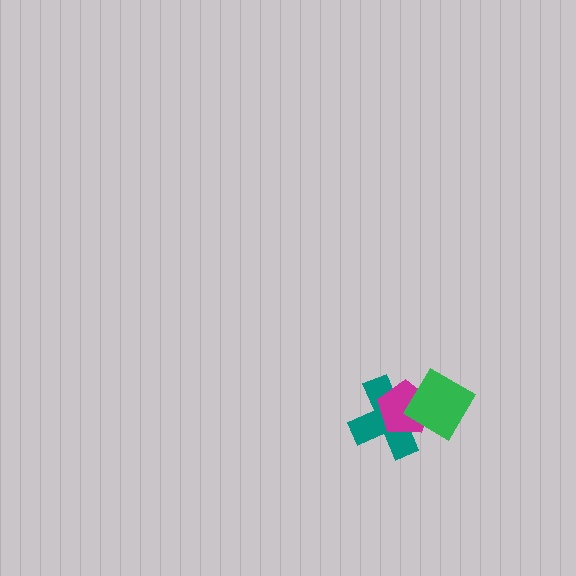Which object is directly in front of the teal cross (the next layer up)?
The magenta pentagon is directly in front of the teal cross.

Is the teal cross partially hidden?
Yes, it is partially covered by another shape.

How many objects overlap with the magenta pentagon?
2 objects overlap with the magenta pentagon.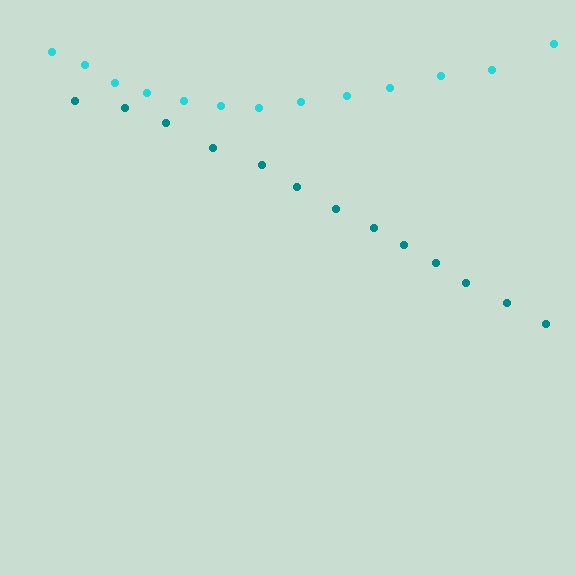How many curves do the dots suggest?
There are 2 distinct paths.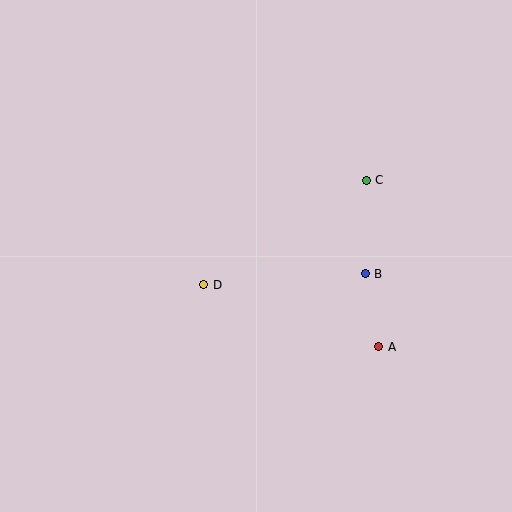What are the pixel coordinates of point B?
Point B is at (365, 274).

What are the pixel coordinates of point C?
Point C is at (366, 180).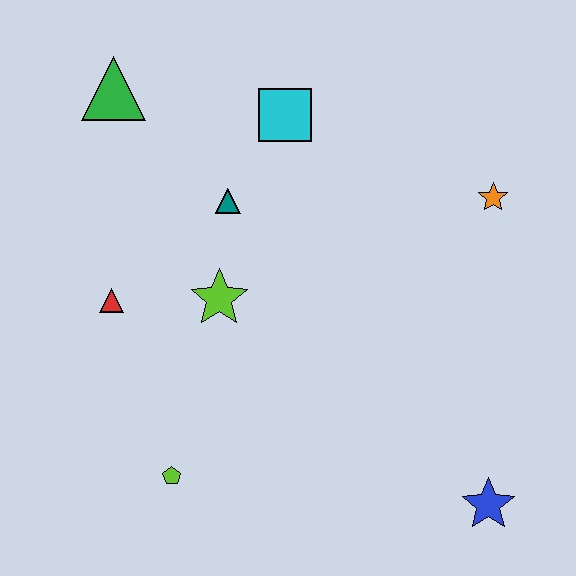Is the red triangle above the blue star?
Yes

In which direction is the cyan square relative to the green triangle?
The cyan square is to the right of the green triangle.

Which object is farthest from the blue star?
The green triangle is farthest from the blue star.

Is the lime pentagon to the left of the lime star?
Yes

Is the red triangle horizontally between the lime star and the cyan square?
No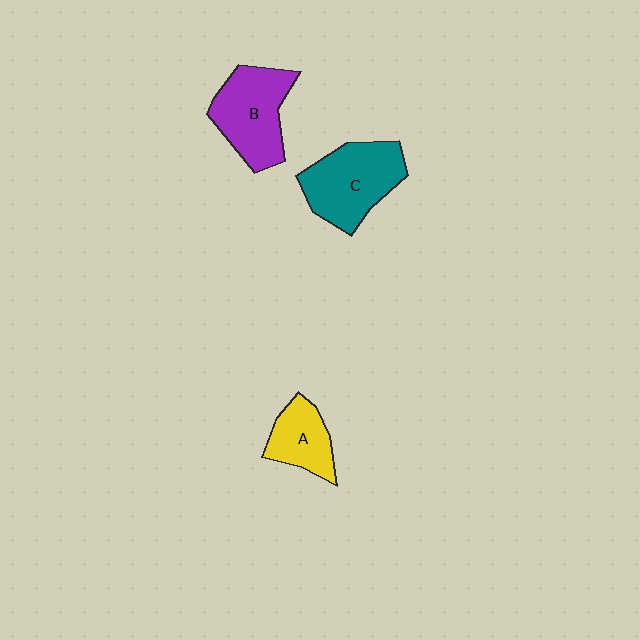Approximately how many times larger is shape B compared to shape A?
Approximately 1.6 times.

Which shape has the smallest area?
Shape A (yellow).